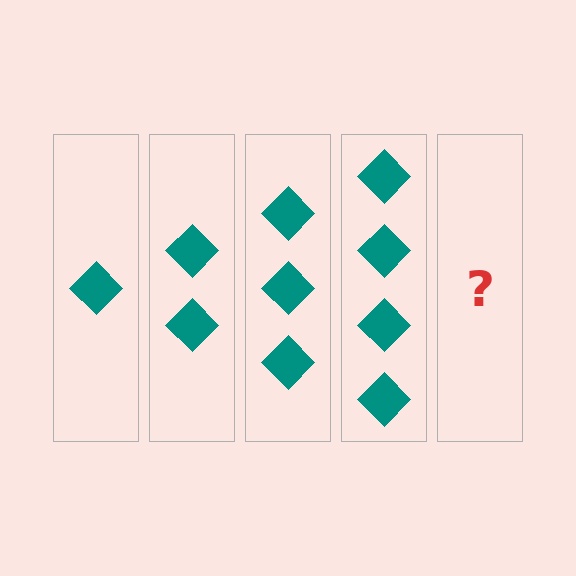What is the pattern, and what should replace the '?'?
The pattern is that each step adds one more diamond. The '?' should be 5 diamonds.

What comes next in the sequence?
The next element should be 5 diamonds.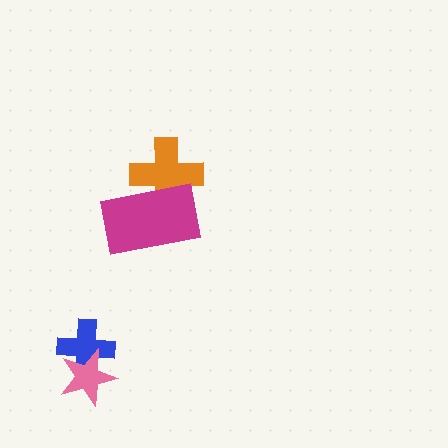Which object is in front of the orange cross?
The magenta rectangle is in front of the orange cross.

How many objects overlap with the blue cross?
1 object overlaps with the blue cross.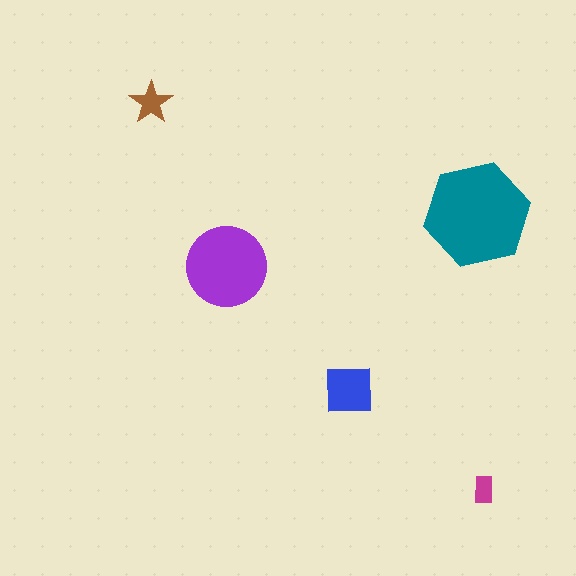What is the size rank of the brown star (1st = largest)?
4th.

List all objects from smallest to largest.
The magenta rectangle, the brown star, the blue square, the purple circle, the teal hexagon.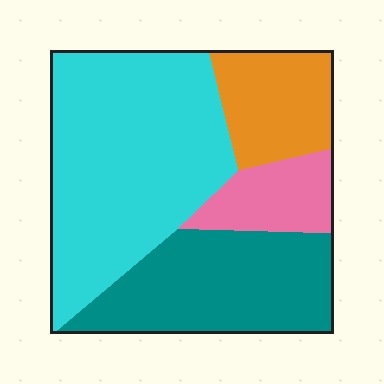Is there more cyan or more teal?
Cyan.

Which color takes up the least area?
Pink, at roughly 10%.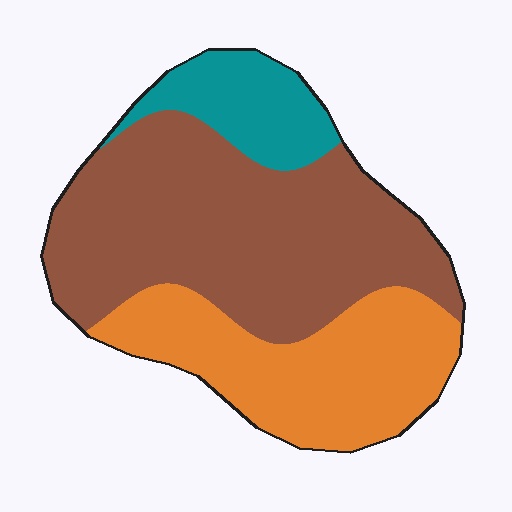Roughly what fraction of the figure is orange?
Orange covers roughly 30% of the figure.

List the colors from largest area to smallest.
From largest to smallest: brown, orange, teal.